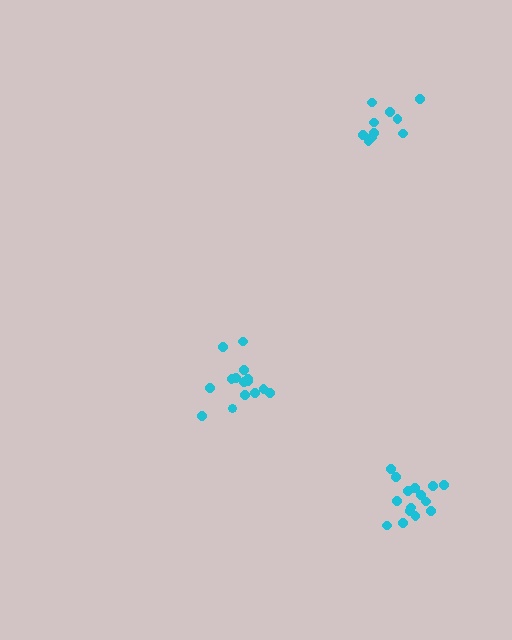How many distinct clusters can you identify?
There are 3 distinct clusters.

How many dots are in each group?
Group 1: 15 dots, Group 2: 15 dots, Group 3: 10 dots (40 total).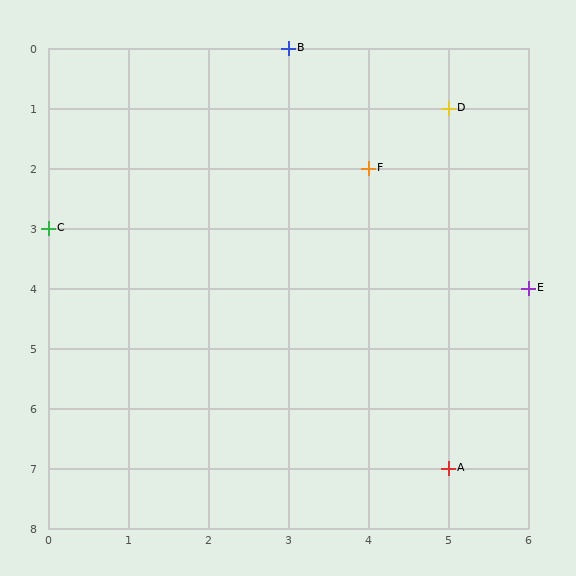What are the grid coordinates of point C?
Point C is at grid coordinates (0, 3).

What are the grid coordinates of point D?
Point D is at grid coordinates (5, 1).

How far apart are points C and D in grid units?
Points C and D are 5 columns and 2 rows apart (about 5.4 grid units diagonally).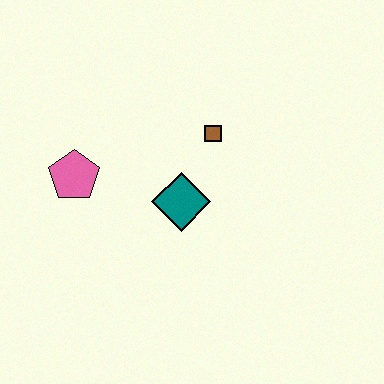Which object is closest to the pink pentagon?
The teal diamond is closest to the pink pentagon.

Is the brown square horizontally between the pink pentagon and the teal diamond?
No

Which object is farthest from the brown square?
The pink pentagon is farthest from the brown square.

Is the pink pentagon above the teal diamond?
Yes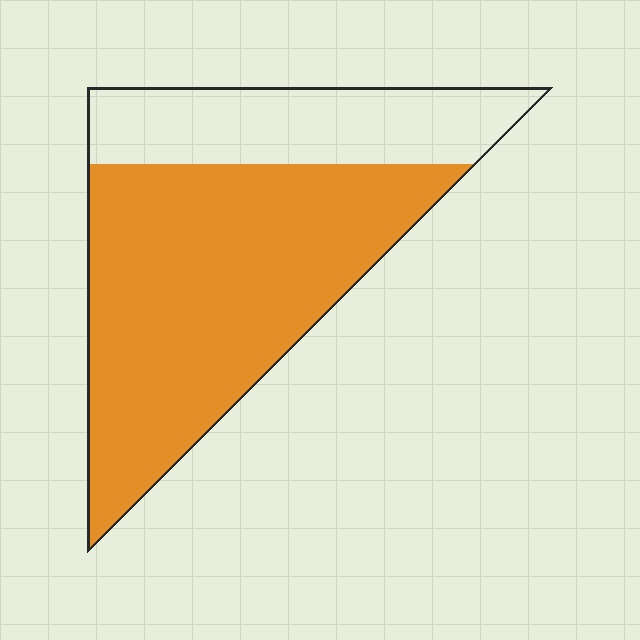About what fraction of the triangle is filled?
About two thirds (2/3).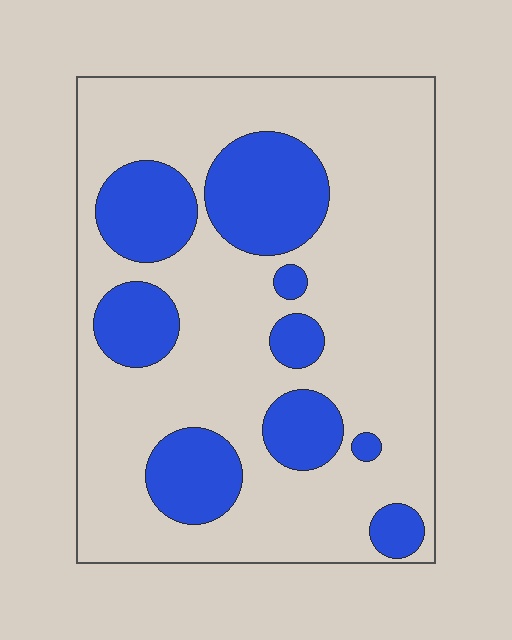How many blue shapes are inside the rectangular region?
9.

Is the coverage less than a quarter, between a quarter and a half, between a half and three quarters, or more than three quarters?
Between a quarter and a half.